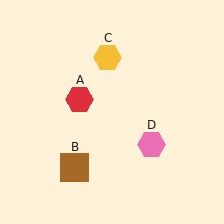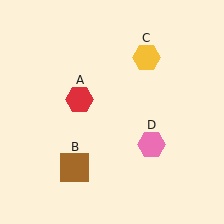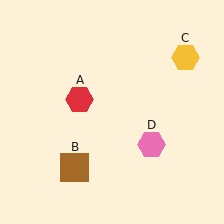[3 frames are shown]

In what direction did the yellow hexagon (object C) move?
The yellow hexagon (object C) moved right.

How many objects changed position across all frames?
1 object changed position: yellow hexagon (object C).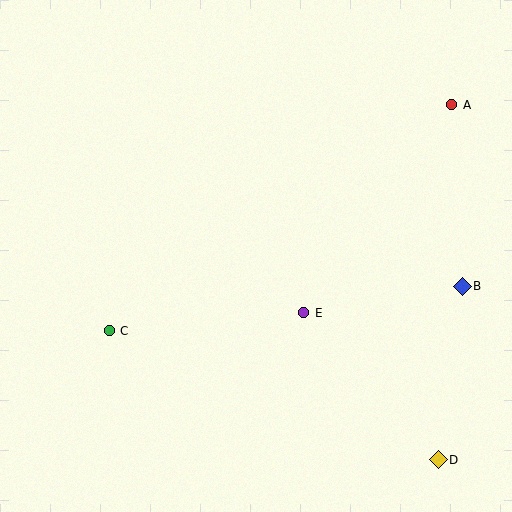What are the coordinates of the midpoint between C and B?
The midpoint between C and B is at (286, 308).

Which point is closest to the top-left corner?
Point C is closest to the top-left corner.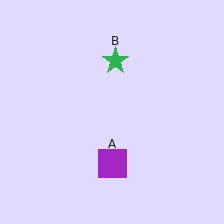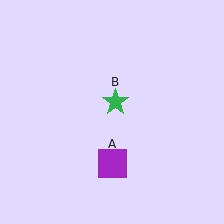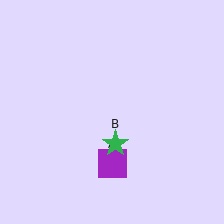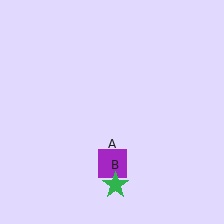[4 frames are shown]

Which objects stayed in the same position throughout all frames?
Purple square (object A) remained stationary.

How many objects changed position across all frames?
1 object changed position: green star (object B).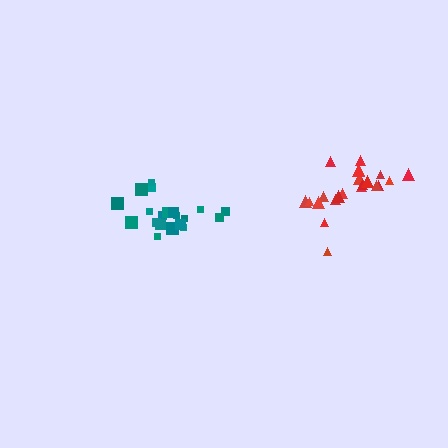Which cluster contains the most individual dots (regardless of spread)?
Red (22).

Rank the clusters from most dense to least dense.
red, teal.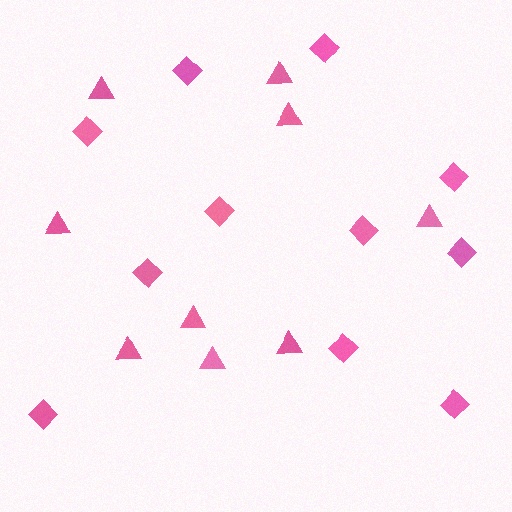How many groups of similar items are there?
There are 2 groups: one group of diamonds (11) and one group of triangles (9).